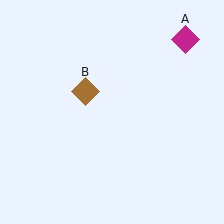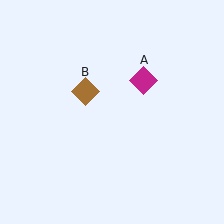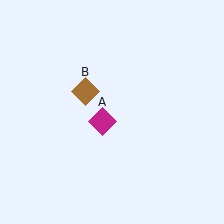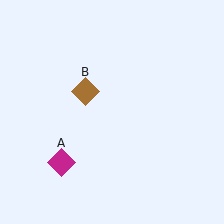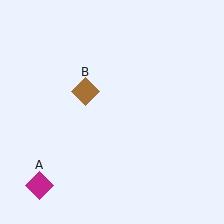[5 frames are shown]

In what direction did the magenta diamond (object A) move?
The magenta diamond (object A) moved down and to the left.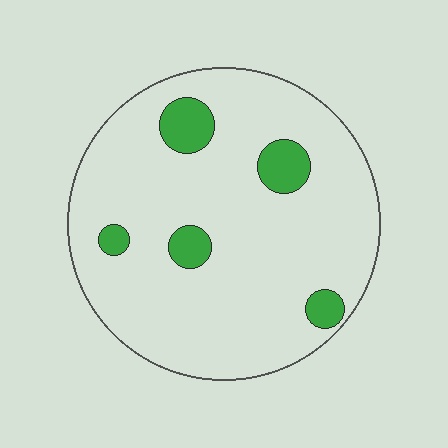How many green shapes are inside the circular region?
5.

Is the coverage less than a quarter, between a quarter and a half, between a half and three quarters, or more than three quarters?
Less than a quarter.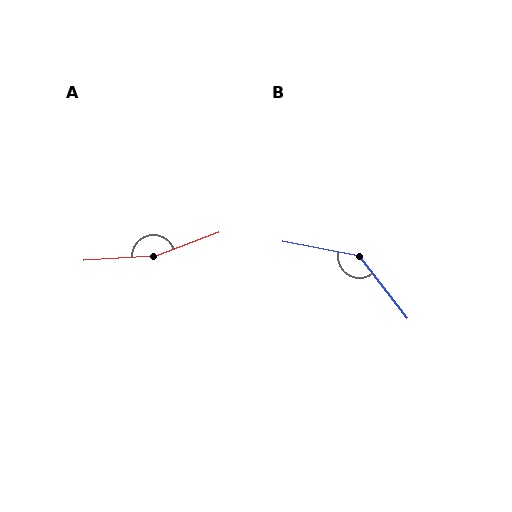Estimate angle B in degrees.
Approximately 139 degrees.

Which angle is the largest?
A, at approximately 163 degrees.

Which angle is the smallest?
B, at approximately 139 degrees.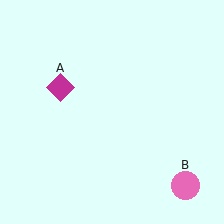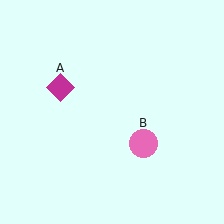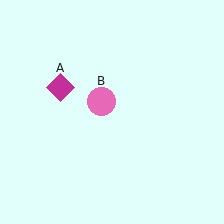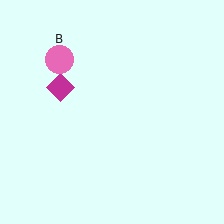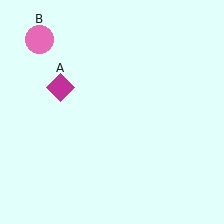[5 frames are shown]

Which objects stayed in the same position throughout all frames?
Magenta diamond (object A) remained stationary.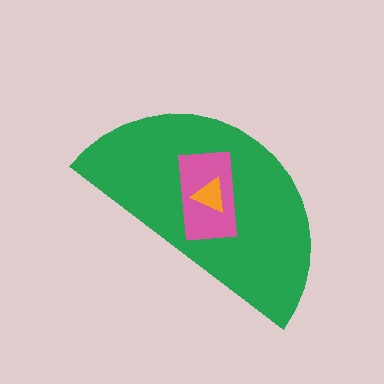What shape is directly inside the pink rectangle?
The orange triangle.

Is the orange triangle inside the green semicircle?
Yes.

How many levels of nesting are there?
3.